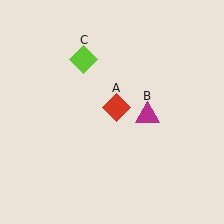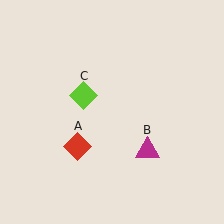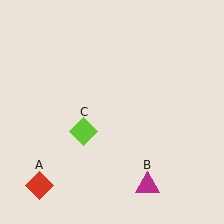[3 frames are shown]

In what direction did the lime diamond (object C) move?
The lime diamond (object C) moved down.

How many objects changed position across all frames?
3 objects changed position: red diamond (object A), magenta triangle (object B), lime diamond (object C).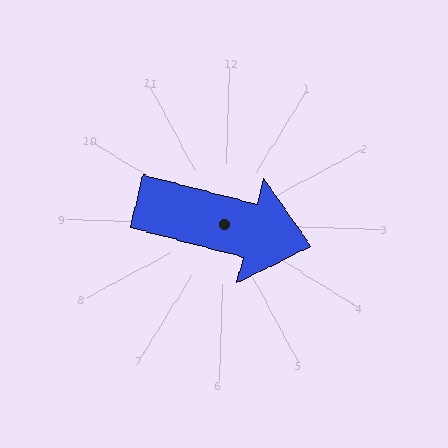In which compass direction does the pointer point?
East.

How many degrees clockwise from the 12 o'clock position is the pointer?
Approximately 103 degrees.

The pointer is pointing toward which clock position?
Roughly 3 o'clock.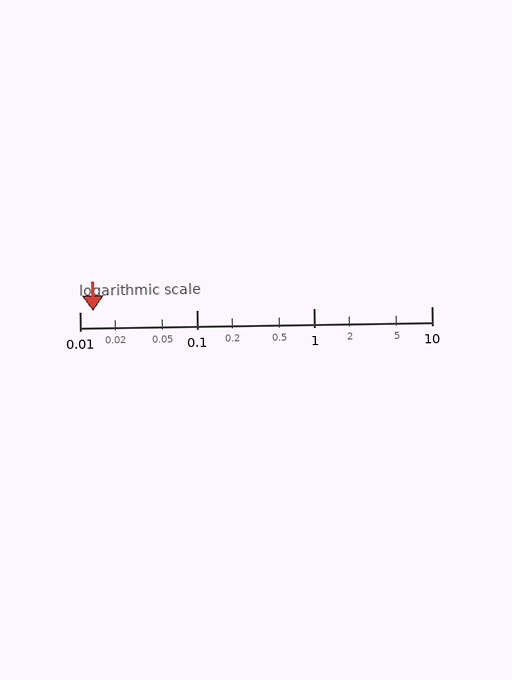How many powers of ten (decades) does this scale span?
The scale spans 3 decades, from 0.01 to 10.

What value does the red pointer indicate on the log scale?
The pointer indicates approximately 0.013.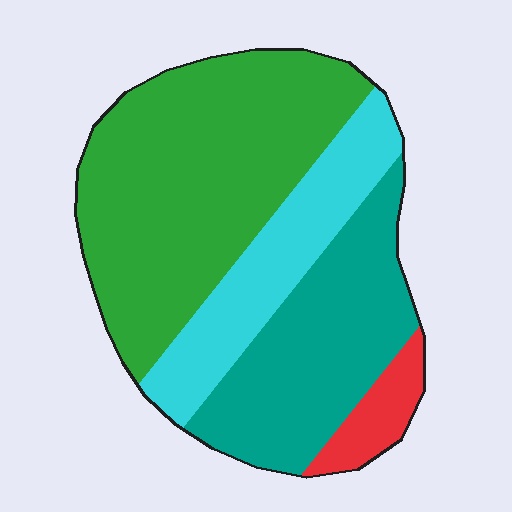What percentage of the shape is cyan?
Cyan takes up about one fifth (1/5) of the shape.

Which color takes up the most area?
Green, at roughly 45%.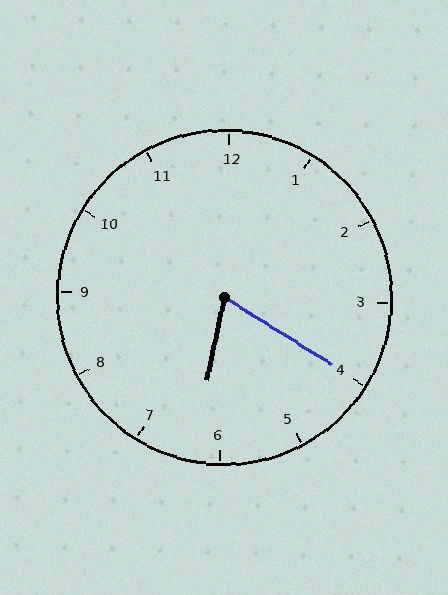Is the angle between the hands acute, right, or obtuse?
It is acute.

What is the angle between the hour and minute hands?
Approximately 70 degrees.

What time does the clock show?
6:20.